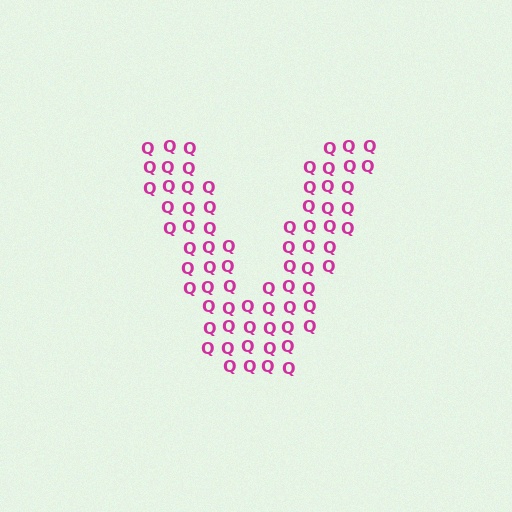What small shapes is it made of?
It is made of small letter Q's.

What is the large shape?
The large shape is the letter V.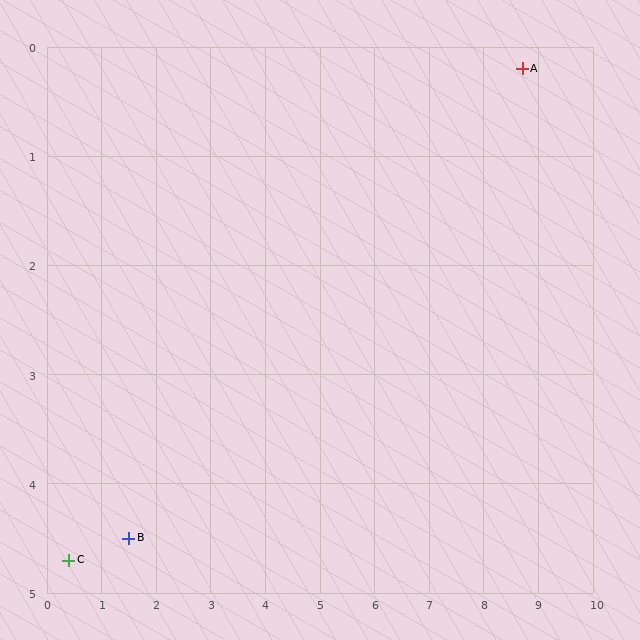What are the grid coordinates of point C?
Point C is at approximately (0.4, 4.7).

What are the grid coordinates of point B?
Point B is at approximately (1.5, 4.5).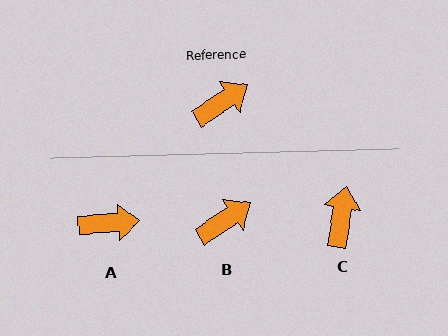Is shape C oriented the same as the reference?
No, it is off by about 47 degrees.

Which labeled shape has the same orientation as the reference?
B.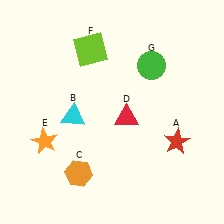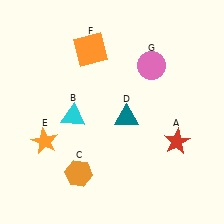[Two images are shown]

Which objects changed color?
D changed from red to teal. F changed from lime to orange. G changed from green to pink.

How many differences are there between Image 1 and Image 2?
There are 3 differences between the two images.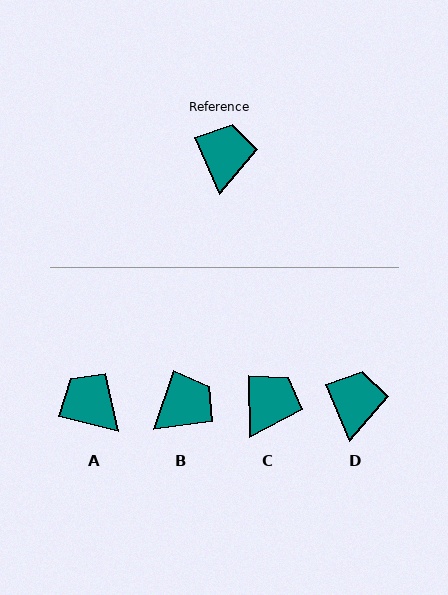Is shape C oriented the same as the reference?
No, it is off by about 22 degrees.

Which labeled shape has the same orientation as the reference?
D.